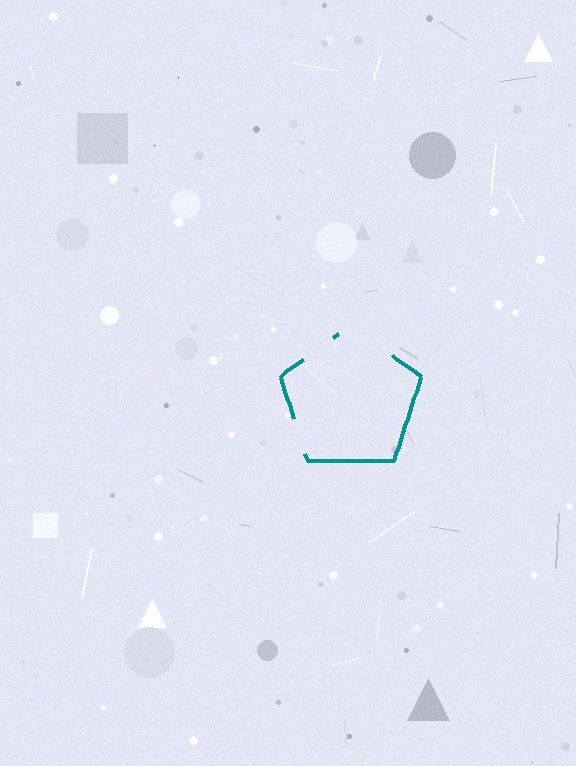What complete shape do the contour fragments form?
The contour fragments form a pentagon.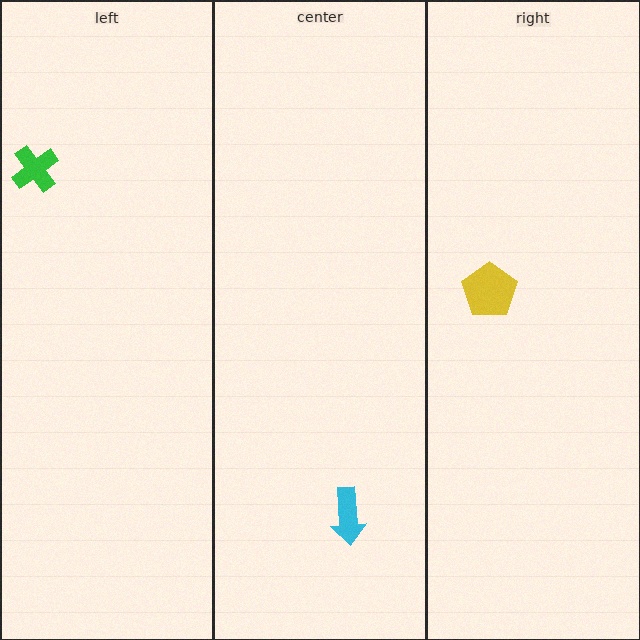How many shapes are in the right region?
1.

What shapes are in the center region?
The cyan arrow.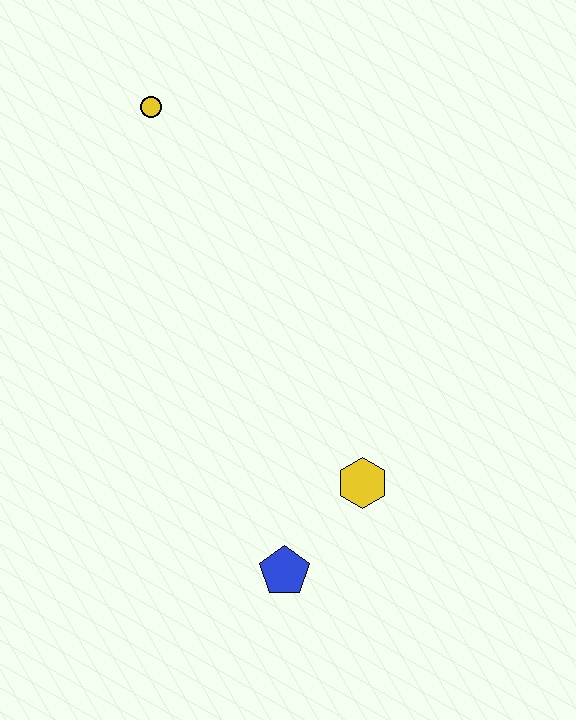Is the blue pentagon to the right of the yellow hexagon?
No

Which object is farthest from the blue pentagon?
The yellow circle is farthest from the blue pentagon.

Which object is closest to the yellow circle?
The yellow hexagon is closest to the yellow circle.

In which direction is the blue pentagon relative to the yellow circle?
The blue pentagon is below the yellow circle.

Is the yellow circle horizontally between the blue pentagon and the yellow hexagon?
No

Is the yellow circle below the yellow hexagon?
No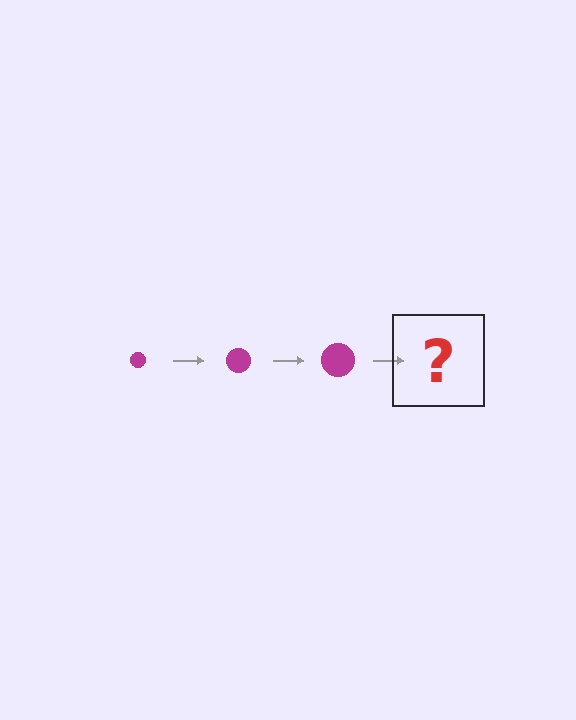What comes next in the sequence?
The next element should be a magenta circle, larger than the previous one.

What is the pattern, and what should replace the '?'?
The pattern is that the circle gets progressively larger each step. The '?' should be a magenta circle, larger than the previous one.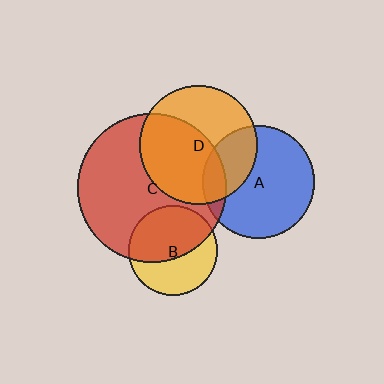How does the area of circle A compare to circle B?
Approximately 1.6 times.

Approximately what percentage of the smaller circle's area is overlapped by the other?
Approximately 30%.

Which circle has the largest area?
Circle C (red).